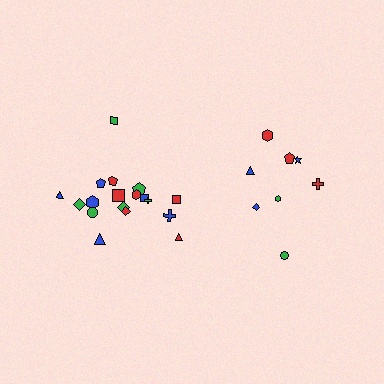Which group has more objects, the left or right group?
The left group.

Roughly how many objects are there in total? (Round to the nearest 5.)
Roughly 25 objects in total.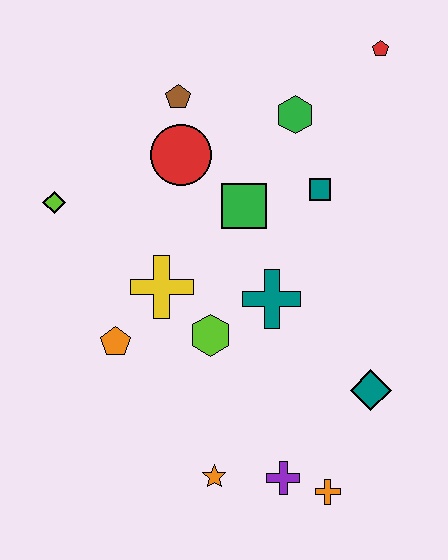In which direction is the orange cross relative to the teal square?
The orange cross is below the teal square.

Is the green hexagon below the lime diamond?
No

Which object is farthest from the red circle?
The orange cross is farthest from the red circle.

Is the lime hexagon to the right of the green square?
No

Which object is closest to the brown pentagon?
The red circle is closest to the brown pentagon.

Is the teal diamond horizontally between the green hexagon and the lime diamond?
No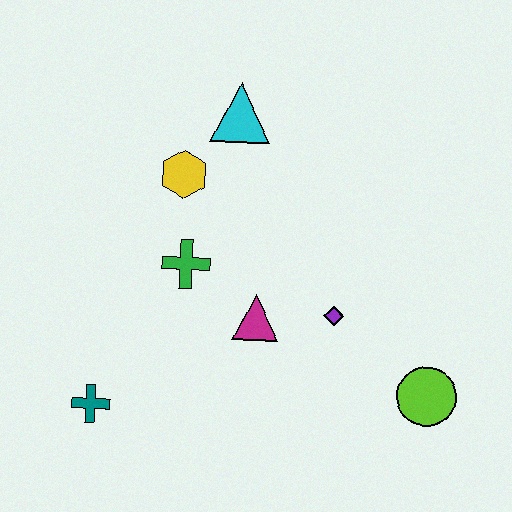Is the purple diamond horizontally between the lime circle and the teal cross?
Yes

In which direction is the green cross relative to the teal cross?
The green cross is above the teal cross.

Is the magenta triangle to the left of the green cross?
No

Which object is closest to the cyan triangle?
The yellow hexagon is closest to the cyan triangle.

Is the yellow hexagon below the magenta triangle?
No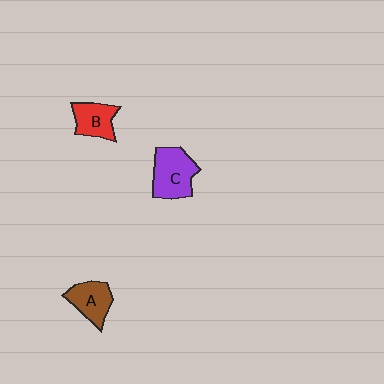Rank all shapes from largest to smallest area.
From largest to smallest: C (purple), A (brown), B (red).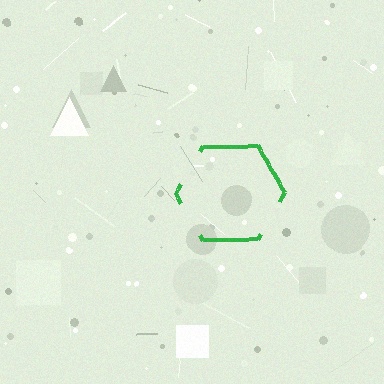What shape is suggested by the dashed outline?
The dashed outline suggests a hexagon.